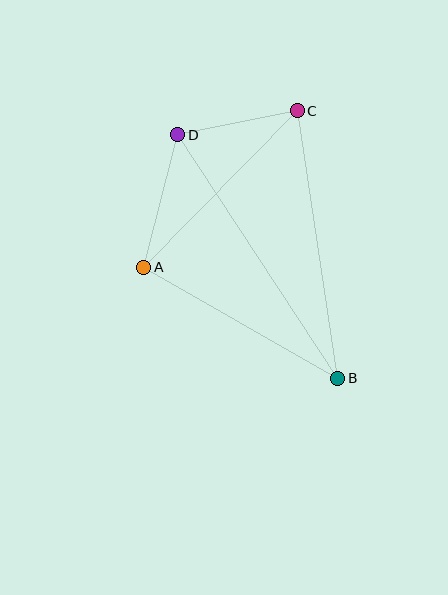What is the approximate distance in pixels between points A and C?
The distance between A and C is approximately 220 pixels.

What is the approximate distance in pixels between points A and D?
The distance between A and D is approximately 137 pixels.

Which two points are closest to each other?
Points C and D are closest to each other.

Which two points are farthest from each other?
Points B and D are farthest from each other.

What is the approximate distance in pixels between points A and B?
The distance between A and B is approximately 224 pixels.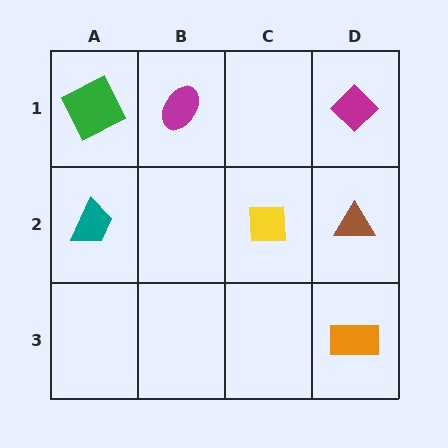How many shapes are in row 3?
1 shape.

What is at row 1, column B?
A magenta ellipse.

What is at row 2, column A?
A teal trapezoid.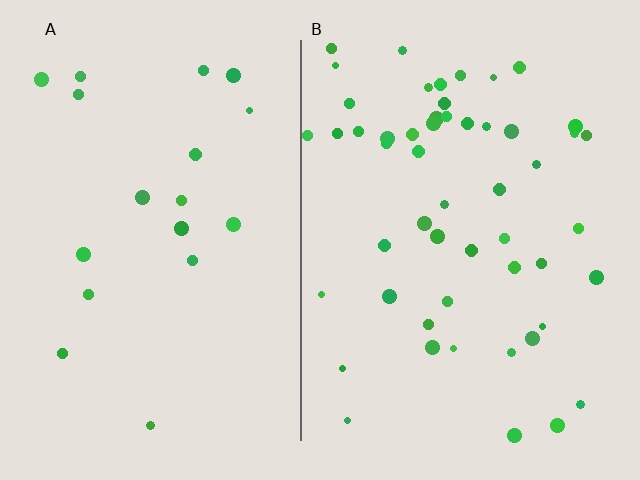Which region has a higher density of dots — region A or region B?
B (the right).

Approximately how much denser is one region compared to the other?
Approximately 2.8× — region B over region A.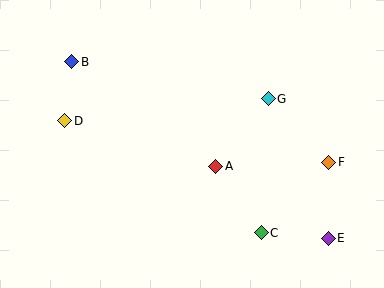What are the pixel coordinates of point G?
Point G is at (268, 99).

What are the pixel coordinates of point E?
Point E is at (328, 238).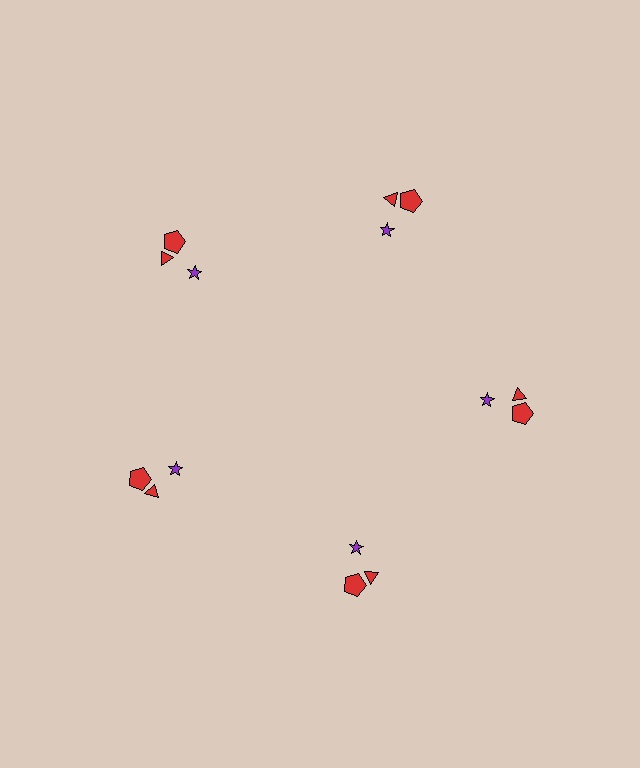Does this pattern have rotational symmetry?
Yes, this pattern has 5-fold rotational symmetry. It looks the same after rotating 72 degrees around the center.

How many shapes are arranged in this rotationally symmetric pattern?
There are 15 shapes, arranged in 5 groups of 3.